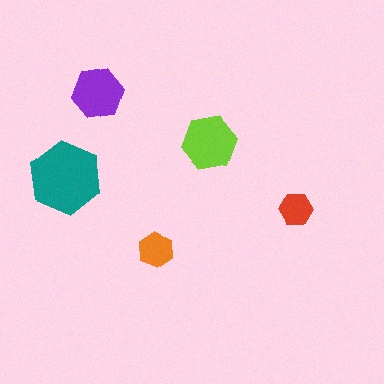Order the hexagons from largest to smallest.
the teal one, the lime one, the purple one, the orange one, the red one.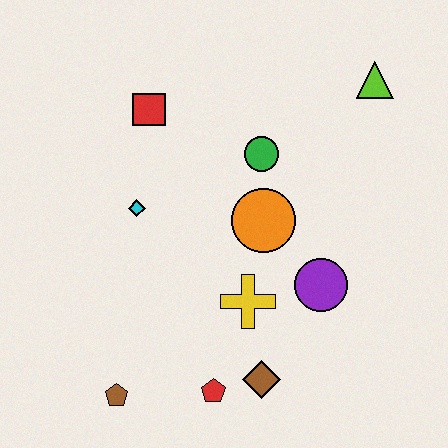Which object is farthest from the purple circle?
The red square is farthest from the purple circle.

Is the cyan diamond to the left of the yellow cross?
Yes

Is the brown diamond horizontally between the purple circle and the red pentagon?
Yes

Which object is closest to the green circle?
The orange circle is closest to the green circle.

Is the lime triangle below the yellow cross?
No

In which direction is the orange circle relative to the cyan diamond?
The orange circle is to the right of the cyan diamond.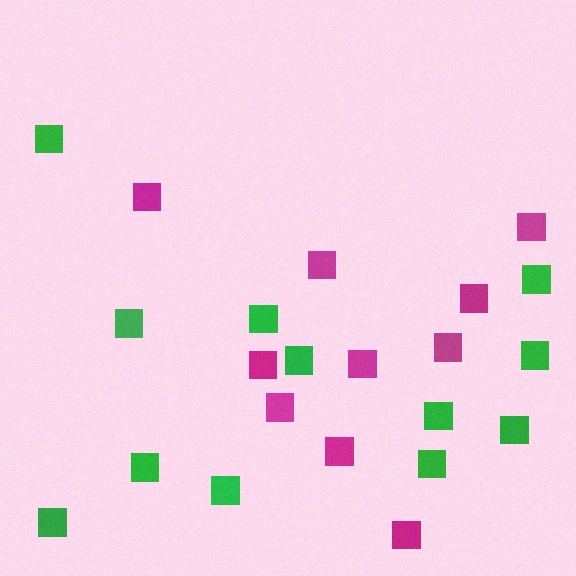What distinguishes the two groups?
There are 2 groups: one group of magenta squares (10) and one group of green squares (12).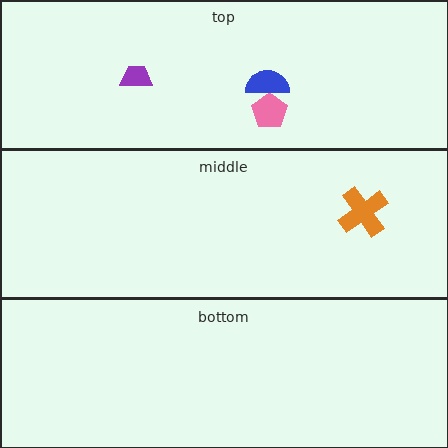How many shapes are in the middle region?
1.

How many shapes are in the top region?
3.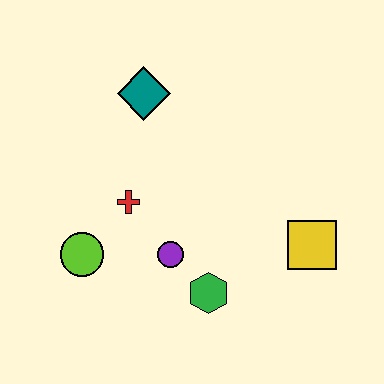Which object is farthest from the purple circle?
The teal diamond is farthest from the purple circle.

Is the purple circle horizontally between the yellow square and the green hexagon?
No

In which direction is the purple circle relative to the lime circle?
The purple circle is to the right of the lime circle.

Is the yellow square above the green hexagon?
Yes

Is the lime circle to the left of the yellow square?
Yes